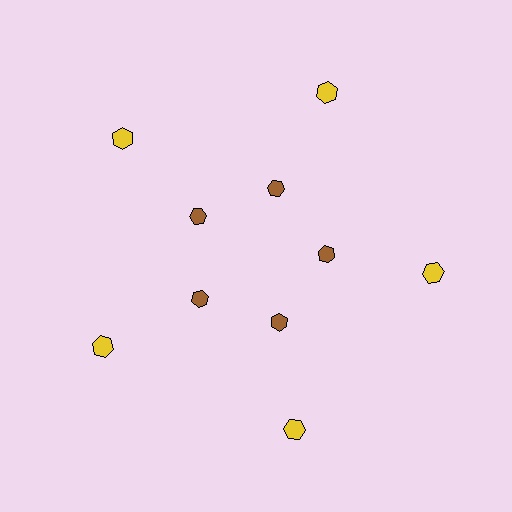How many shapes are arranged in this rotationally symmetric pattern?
There are 10 shapes, arranged in 5 groups of 2.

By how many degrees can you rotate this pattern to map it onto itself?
The pattern maps onto itself every 72 degrees of rotation.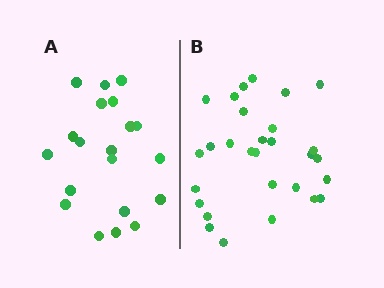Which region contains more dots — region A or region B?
Region B (the right region) has more dots.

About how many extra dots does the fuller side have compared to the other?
Region B has roughly 8 or so more dots than region A.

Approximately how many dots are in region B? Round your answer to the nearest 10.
About 30 dots. (The exact count is 29, which rounds to 30.)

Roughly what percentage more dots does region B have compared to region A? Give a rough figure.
About 45% more.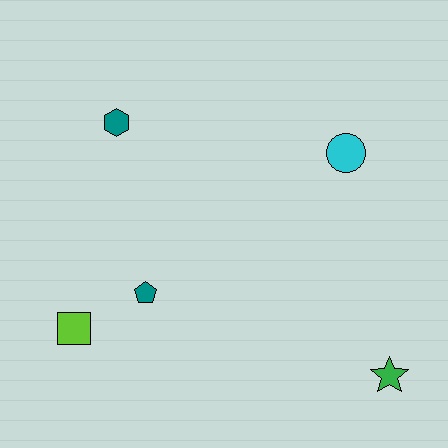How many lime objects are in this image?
There is 1 lime object.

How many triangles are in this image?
There are no triangles.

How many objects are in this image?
There are 5 objects.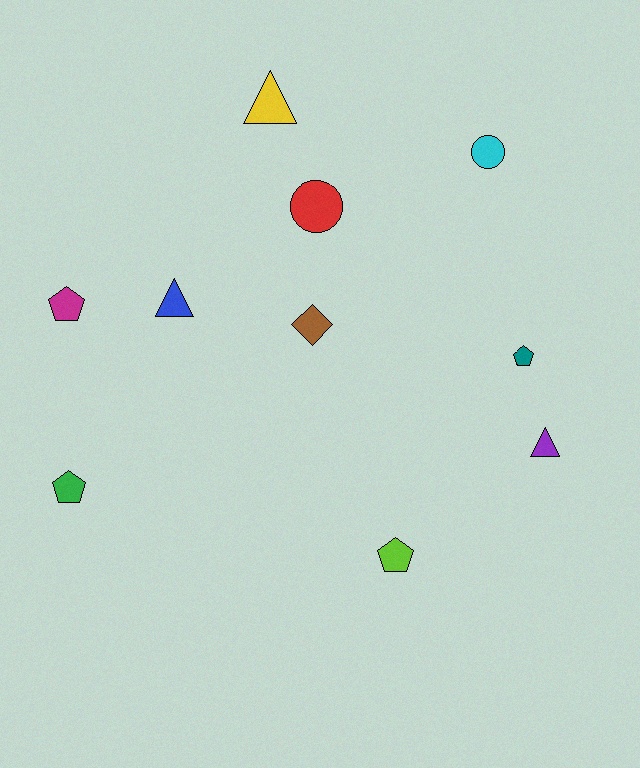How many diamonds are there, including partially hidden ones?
There is 1 diamond.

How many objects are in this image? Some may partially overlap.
There are 10 objects.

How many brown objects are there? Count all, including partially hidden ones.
There is 1 brown object.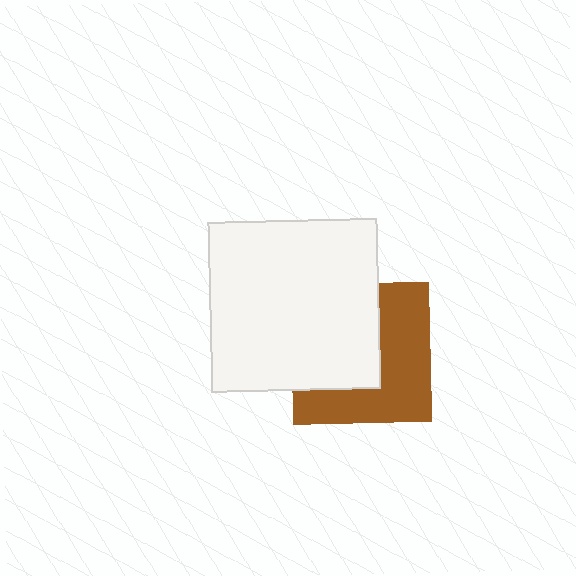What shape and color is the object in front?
The object in front is a white square.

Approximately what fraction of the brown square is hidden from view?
Roughly 49% of the brown square is hidden behind the white square.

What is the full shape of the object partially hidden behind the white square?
The partially hidden object is a brown square.